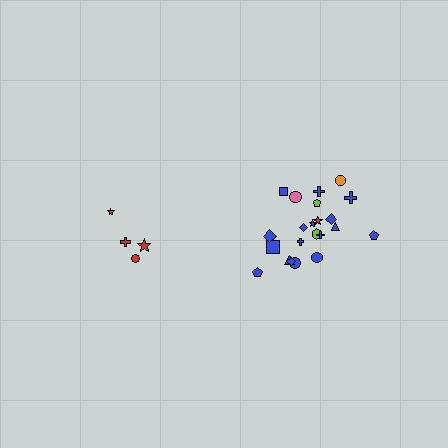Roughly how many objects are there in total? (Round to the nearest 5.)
Roughly 25 objects in total.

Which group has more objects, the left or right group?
The right group.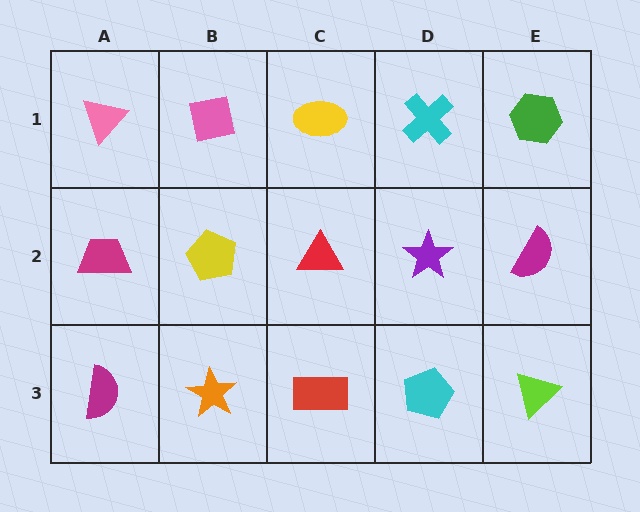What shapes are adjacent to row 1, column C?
A red triangle (row 2, column C), a pink square (row 1, column B), a cyan cross (row 1, column D).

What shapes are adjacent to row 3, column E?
A magenta semicircle (row 2, column E), a cyan pentagon (row 3, column D).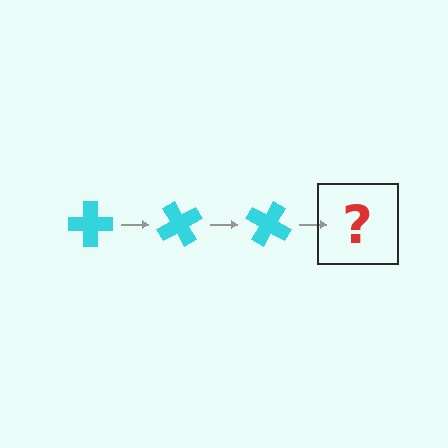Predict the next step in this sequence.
The next step is a cyan cross rotated 180 degrees.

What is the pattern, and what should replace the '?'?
The pattern is that the cross rotates 60 degrees each step. The '?' should be a cyan cross rotated 180 degrees.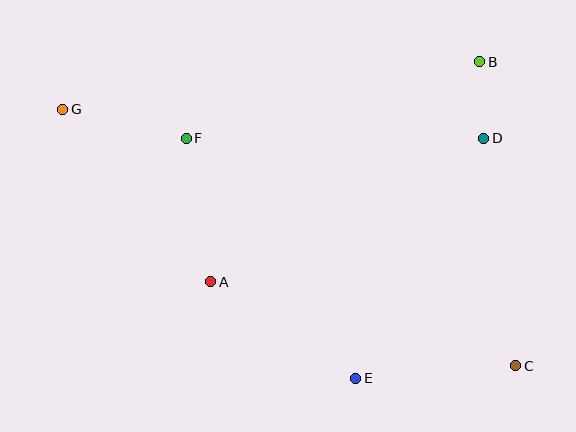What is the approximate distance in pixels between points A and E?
The distance between A and E is approximately 174 pixels.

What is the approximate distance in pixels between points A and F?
The distance between A and F is approximately 145 pixels.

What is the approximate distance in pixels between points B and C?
The distance between B and C is approximately 306 pixels.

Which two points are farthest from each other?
Points C and G are farthest from each other.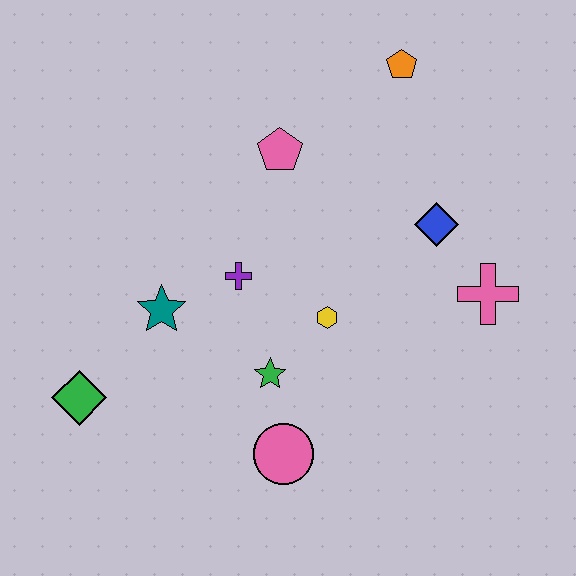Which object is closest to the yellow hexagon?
The green star is closest to the yellow hexagon.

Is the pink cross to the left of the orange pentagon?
No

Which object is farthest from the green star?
The orange pentagon is farthest from the green star.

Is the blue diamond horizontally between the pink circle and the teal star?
No